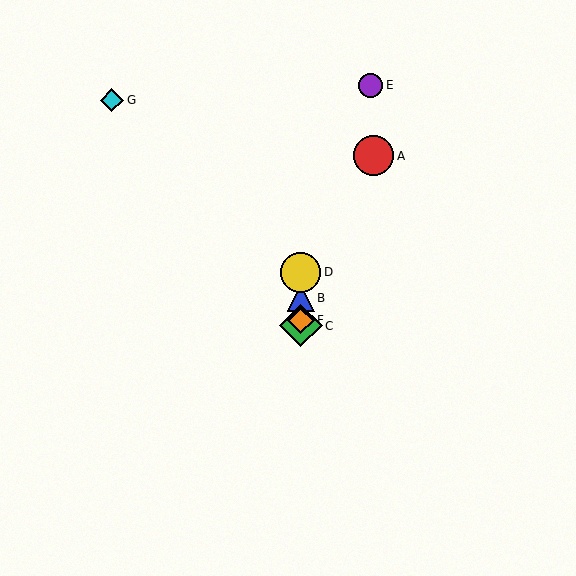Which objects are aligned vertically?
Objects B, C, D, F are aligned vertically.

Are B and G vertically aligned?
No, B is at x≈301 and G is at x≈112.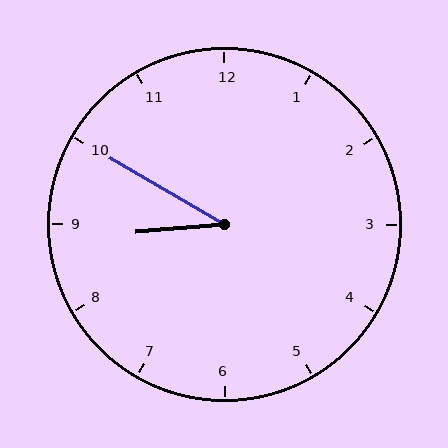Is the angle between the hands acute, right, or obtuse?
It is acute.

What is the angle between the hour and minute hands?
Approximately 35 degrees.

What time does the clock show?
8:50.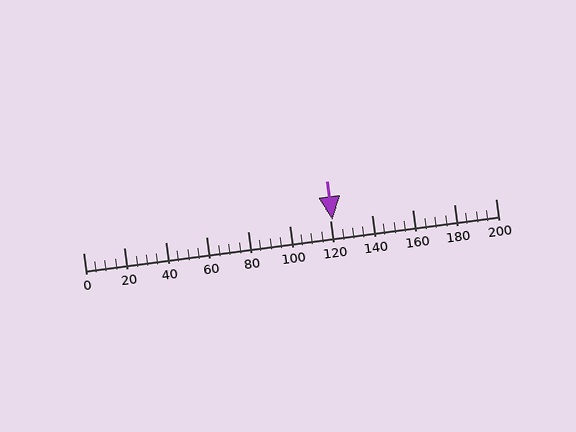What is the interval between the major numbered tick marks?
The major tick marks are spaced 20 units apart.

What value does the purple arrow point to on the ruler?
The purple arrow points to approximately 121.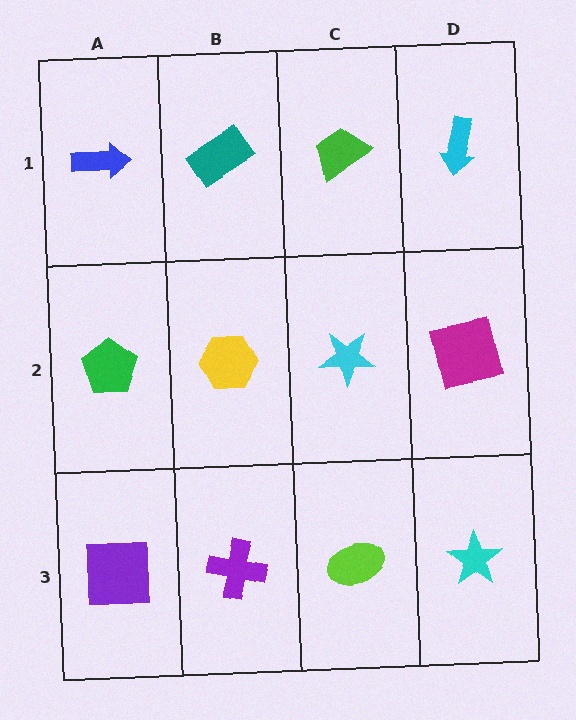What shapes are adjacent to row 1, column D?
A magenta square (row 2, column D), a green trapezoid (row 1, column C).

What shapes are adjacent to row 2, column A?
A blue arrow (row 1, column A), a purple square (row 3, column A), a yellow hexagon (row 2, column B).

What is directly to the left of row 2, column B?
A green pentagon.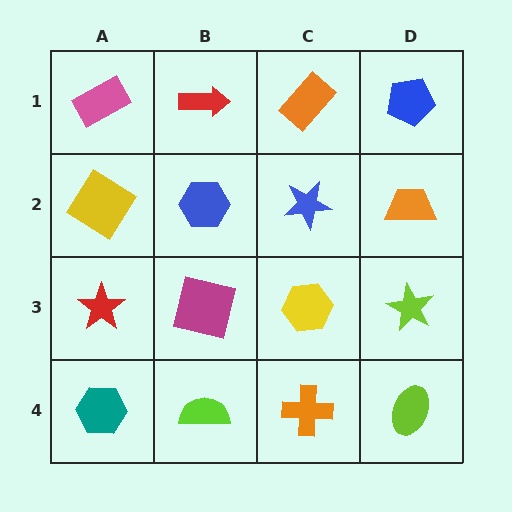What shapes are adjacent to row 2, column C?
An orange rectangle (row 1, column C), a yellow hexagon (row 3, column C), a blue hexagon (row 2, column B), an orange trapezoid (row 2, column D).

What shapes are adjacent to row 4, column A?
A red star (row 3, column A), a lime semicircle (row 4, column B).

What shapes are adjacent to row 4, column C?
A yellow hexagon (row 3, column C), a lime semicircle (row 4, column B), a lime ellipse (row 4, column D).